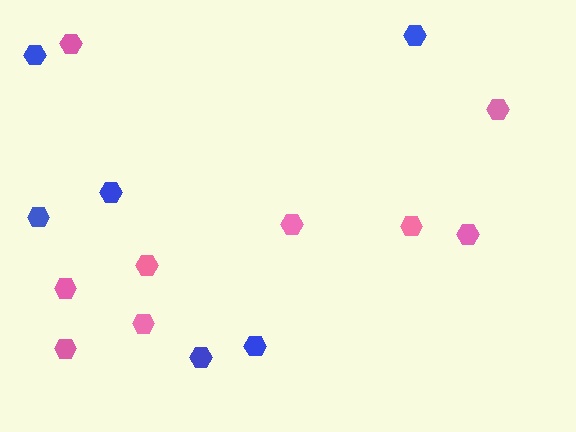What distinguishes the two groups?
There are 2 groups: one group of pink hexagons (9) and one group of blue hexagons (6).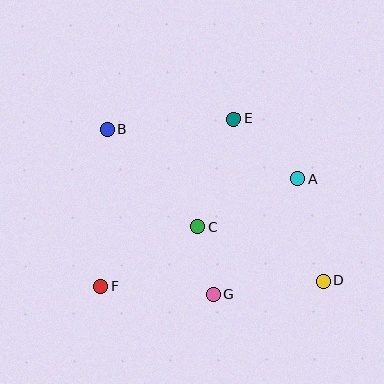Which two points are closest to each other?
Points C and G are closest to each other.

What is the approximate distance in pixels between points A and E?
The distance between A and E is approximately 87 pixels.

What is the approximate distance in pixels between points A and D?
The distance between A and D is approximately 105 pixels.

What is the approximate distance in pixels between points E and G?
The distance between E and G is approximately 176 pixels.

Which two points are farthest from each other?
Points B and D are farthest from each other.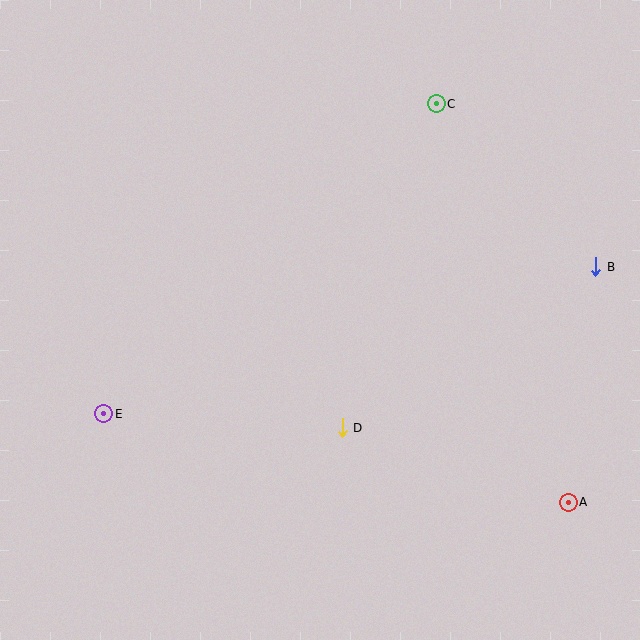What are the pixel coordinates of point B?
Point B is at (596, 267).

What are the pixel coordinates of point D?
Point D is at (342, 428).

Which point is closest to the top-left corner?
Point E is closest to the top-left corner.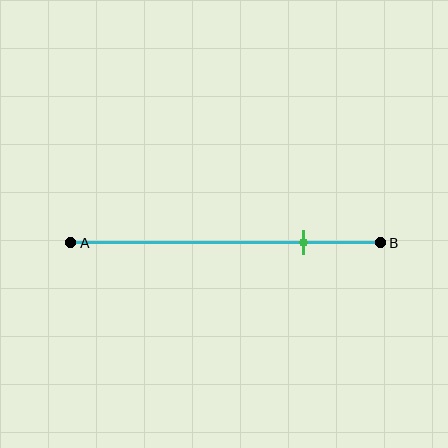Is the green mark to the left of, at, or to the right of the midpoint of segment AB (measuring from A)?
The green mark is to the right of the midpoint of segment AB.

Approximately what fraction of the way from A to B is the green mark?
The green mark is approximately 75% of the way from A to B.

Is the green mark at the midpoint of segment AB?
No, the mark is at about 75% from A, not at the 50% midpoint.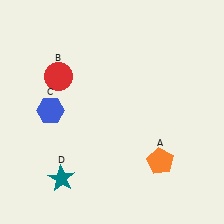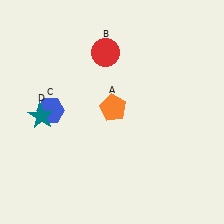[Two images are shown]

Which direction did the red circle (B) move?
The red circle (B) moved right.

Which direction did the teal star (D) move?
The teal star (D) moved up.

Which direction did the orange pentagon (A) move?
The orange pentagon (A) moved up.